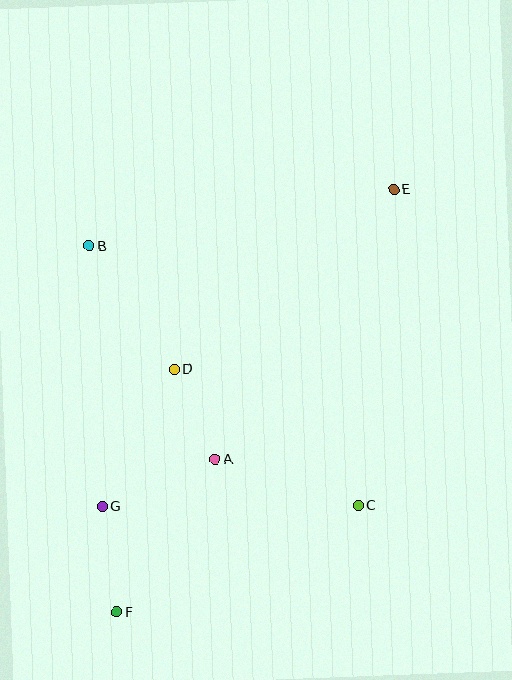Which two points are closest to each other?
Points A and D are closest to each other.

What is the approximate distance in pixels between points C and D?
The distance between C and D is approximately 230 pixels.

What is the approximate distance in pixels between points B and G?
The distance between B and G is approximately 261 pixels.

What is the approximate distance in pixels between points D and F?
The distance between D and F is approximately 249 pixels.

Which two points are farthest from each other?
Points E and F are farthest from each other.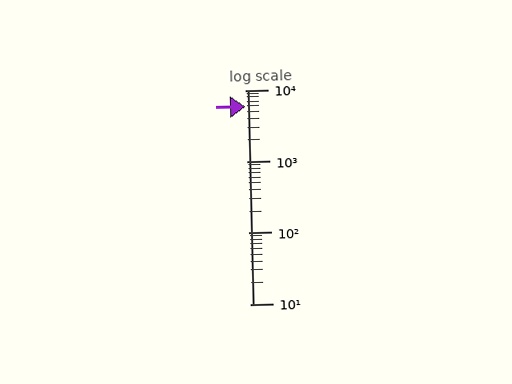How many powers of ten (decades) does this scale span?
The scale spans 3 decades, from 10 to 10000.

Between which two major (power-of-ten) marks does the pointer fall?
The pointer is between 1000 and 10000.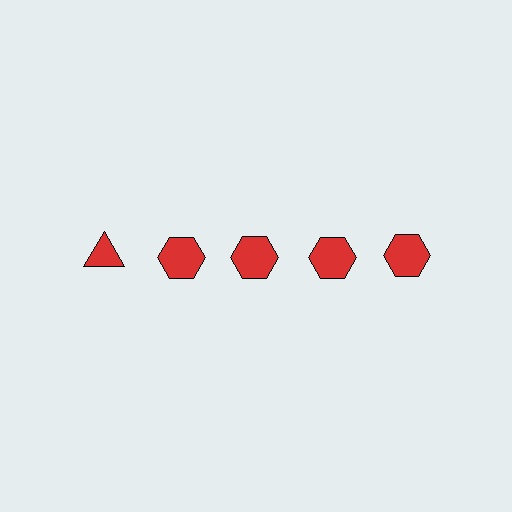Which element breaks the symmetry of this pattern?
The red triangle in the top row, leftmost column breaks the symmetry. All other shapes are red hexagons.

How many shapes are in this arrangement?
There are 5 shapes arranged in a grid pattern.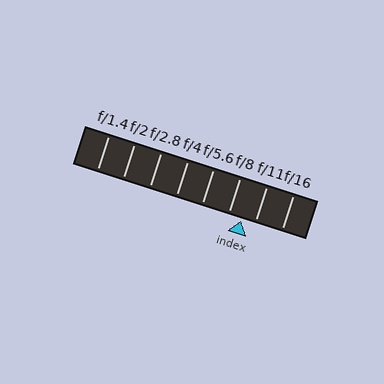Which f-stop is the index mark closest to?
The index mark is closest to f/11.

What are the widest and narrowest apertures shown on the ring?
The widest aperture shown is f/1.4 and the narrowest is f/16.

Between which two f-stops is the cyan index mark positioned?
The index mark is between f/8 and f/11.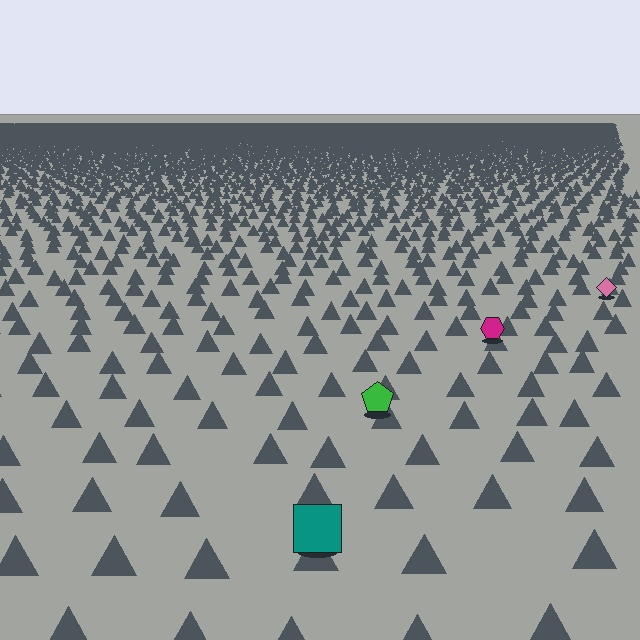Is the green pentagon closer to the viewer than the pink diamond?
Yes. The green pentagon is closer — you can tell from the texture gradient: the ground texture is coarser near it.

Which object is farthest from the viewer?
The pink diamond is farthest from the viewer. It appears smaller and the ground texture around it is denser.